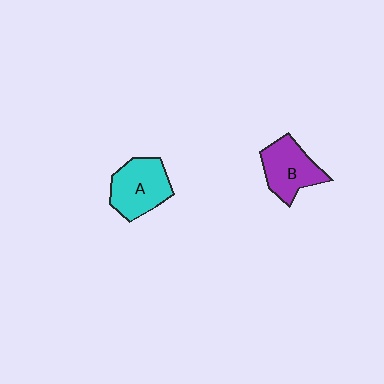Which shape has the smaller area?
Shape B (purple).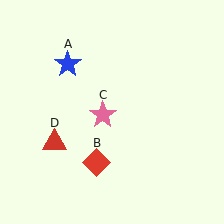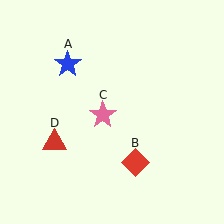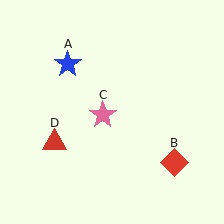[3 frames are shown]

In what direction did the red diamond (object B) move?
The red diamond (object B) moved right.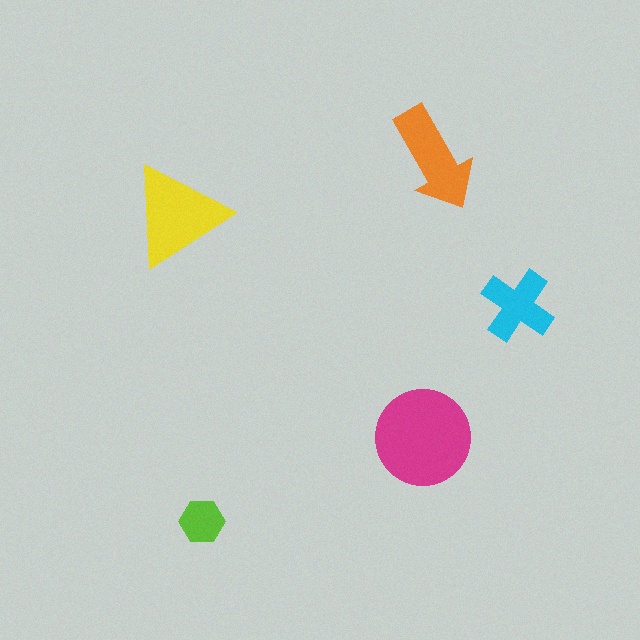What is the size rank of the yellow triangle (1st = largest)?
2nd.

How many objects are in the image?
There are 5 objects in the image.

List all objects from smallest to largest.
The lime hexagon, the cyan cross, the orange arrow, the yellow triangle, the magenta circle.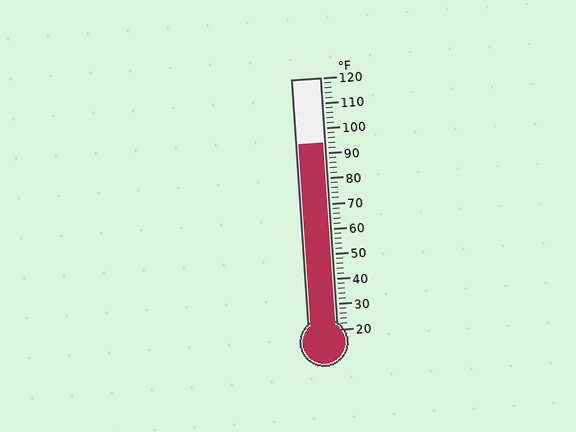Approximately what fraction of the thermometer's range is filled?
The thermometer is filled to approximately 75% of its range.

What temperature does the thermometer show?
The thermometer shows approximately 94°F.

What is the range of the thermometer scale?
The thermometer scale ranges from 20°F to 120°F.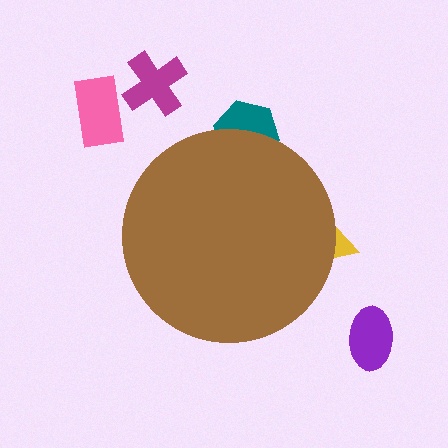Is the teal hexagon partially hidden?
Yes, the teal hexagon is partially hidden behind the brown circle.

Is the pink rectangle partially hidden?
No, the pink rectangle is fully visible.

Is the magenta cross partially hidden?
No, the magenta cross is fully visible.